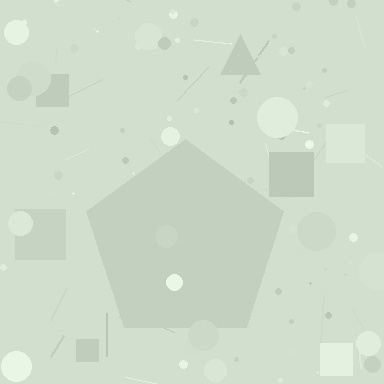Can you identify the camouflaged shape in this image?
The camouflaged shape is a pentagon.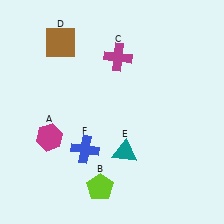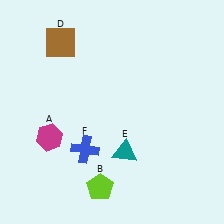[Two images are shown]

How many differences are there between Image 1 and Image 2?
There is 1 difference between the two images.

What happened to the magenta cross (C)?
The magenta cross (C) was removed in Image 2. It was in the top-right area of Image 1.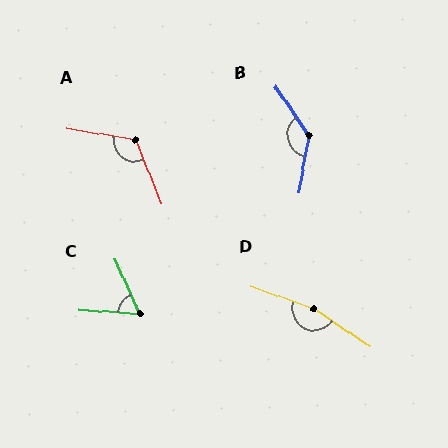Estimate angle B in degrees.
Approximately 135 degrees.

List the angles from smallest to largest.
C (62°), A (122°), B (135°), D (166°).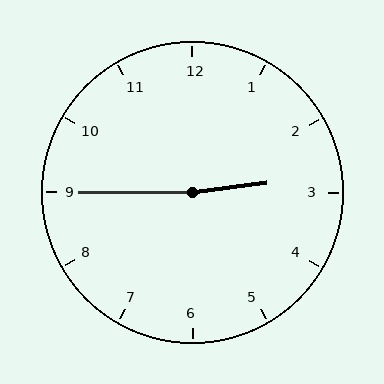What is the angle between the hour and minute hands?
Approximately 172 degrees.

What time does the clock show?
2:45.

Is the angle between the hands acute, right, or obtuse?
It is obtuse.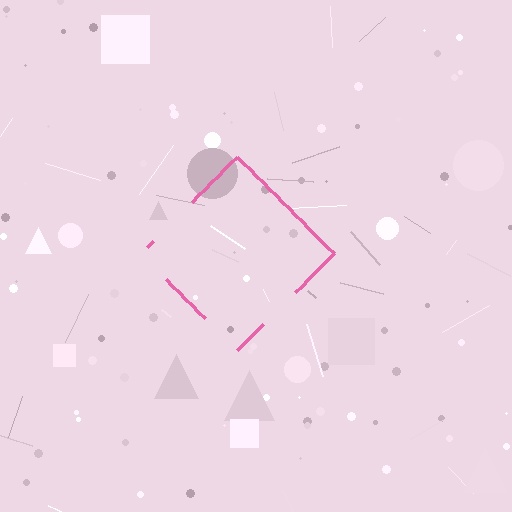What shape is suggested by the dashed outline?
The dashed outline suggests a diamond.